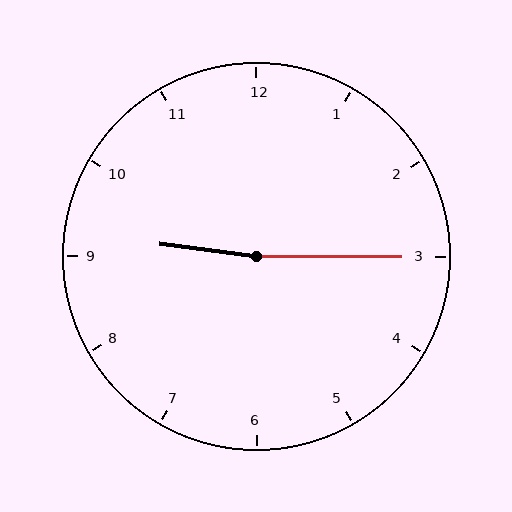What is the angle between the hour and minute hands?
Approximately 172 degrees.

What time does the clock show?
9:15.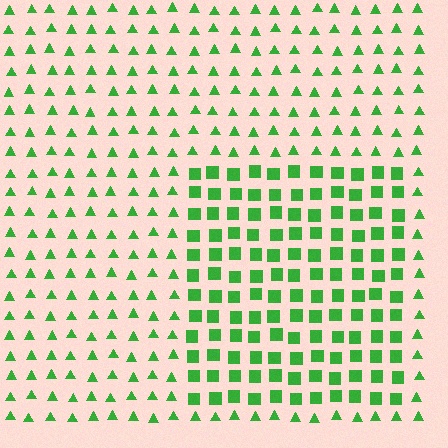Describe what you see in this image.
The image is filled with small green elements arranged in a uniform grid. A rectangle-shaped region contains squares, while the surrounding area contains triangles. The boundary is defined purely by the change in element shape.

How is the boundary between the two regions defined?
The boundary is defined by a change in element shape: squares inside vs. triangles outside. All elements share the same color and spacing.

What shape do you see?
I see a rectangle.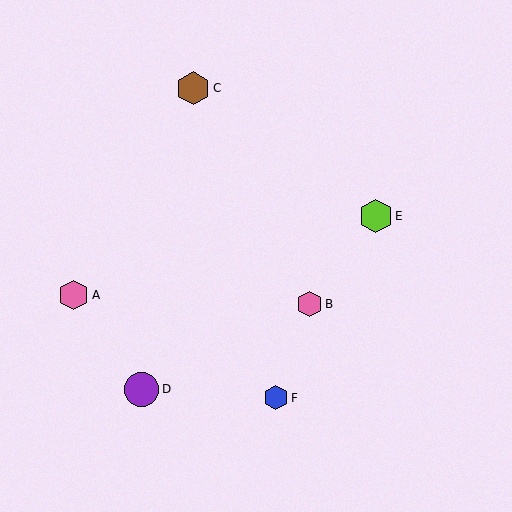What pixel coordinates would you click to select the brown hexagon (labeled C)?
Click at (193, 88) to select the brown hexagon C.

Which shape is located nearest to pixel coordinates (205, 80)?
The brown hexagon (labeled C) at (193, 88) is nearest to that location.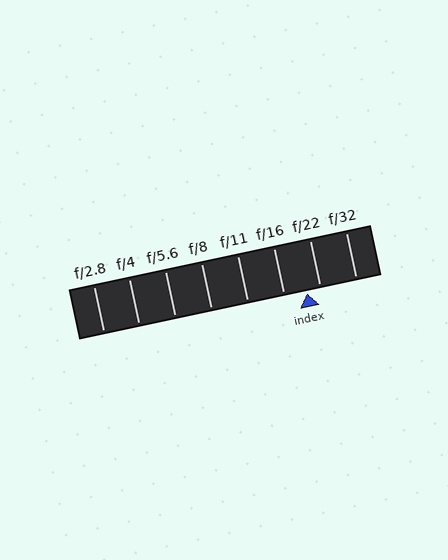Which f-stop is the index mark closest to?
The index mark is closest to f/22.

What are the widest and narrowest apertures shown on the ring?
The widest aperture shown is f/2.8 and the narrowest is f/32.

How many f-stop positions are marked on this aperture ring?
There are 8 f-stop positions marked.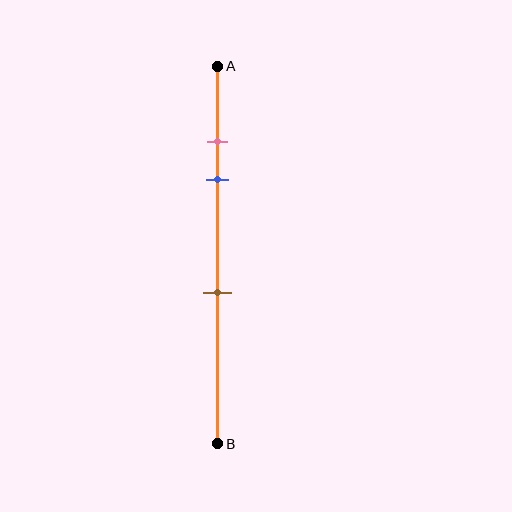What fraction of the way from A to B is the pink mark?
The pink mark is approximately 20% (0.2) of the way from A to B.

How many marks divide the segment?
There are 3 marks dividing the segment.